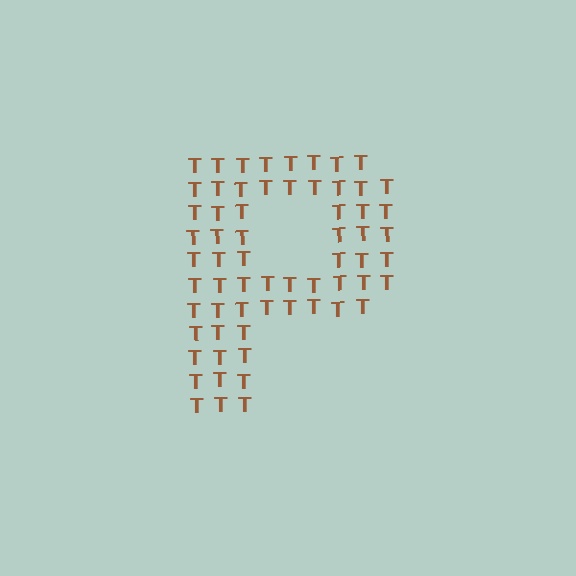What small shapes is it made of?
It is made of small letter T's.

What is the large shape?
The large shape is the letter P.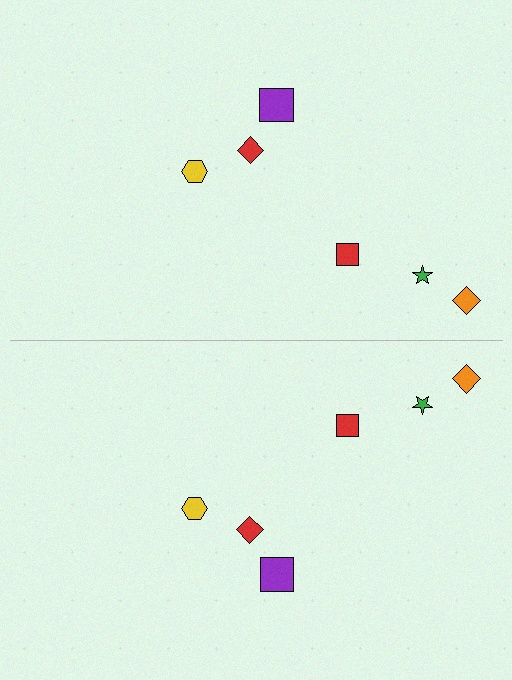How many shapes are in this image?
There are 12 shapes in this image.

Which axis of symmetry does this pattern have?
The pattern has a horizontal axis of symmetry running through the center of the image.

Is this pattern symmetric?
Yes, this pattern has bilateral (reflection) symmetry.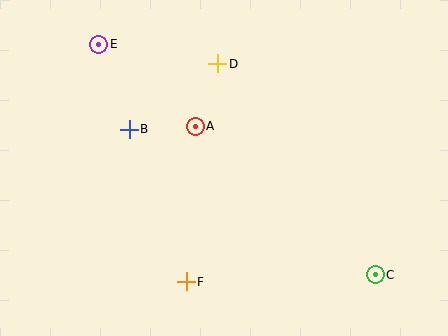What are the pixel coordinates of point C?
Point C is at (375, 275).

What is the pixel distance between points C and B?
The distance between C and B is 286 pixels.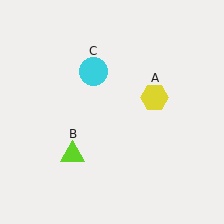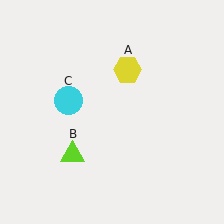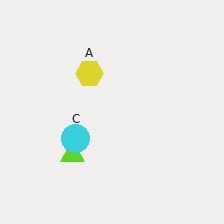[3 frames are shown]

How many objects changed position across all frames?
2 objects changed position: yellow hexagon (object A), cyan circle (object C).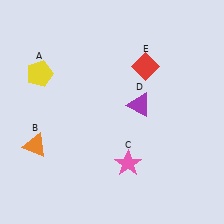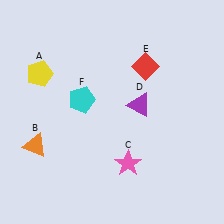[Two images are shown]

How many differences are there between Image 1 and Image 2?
There is 1 difference between the two images.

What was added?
A cyan pentagon (F) was added in Image 2.